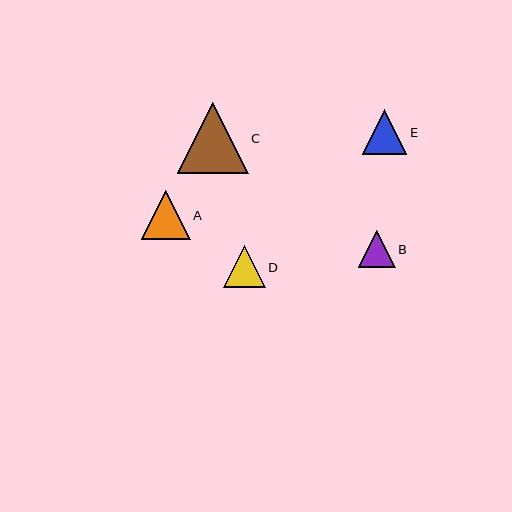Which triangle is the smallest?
Triangle B is the smallest with a size of approximately 37 pixels.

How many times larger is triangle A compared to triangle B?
Triangle A is approximately 1.3 times the size of triangle B.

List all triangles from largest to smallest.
From largest to smallest: C, A, E, D, B.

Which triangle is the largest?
Triangle C is the largest with a size of approximately 71 pixels.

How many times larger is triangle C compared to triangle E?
Triangle C is approximately 1.6 times the size of triangle E.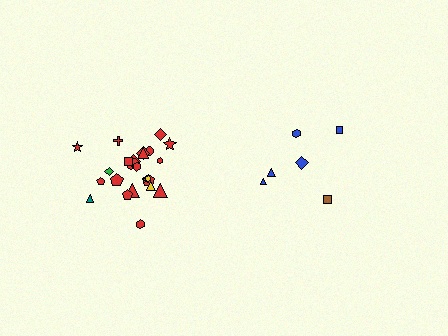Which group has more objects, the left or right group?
The left group.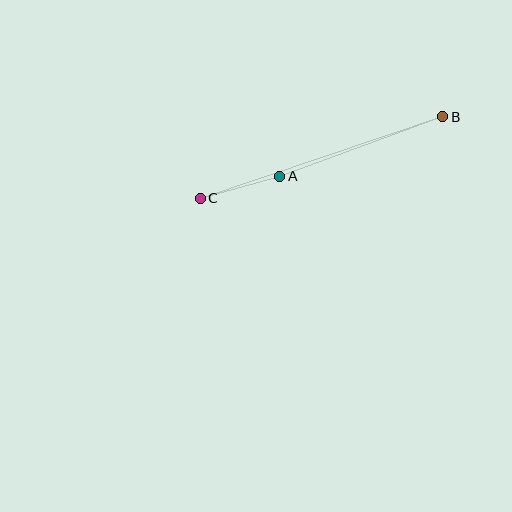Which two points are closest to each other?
Points A and C are closest to each other.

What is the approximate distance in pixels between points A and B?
The distance between A and B is approximately 174 pixels.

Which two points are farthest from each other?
Points B and C are farthest from each other.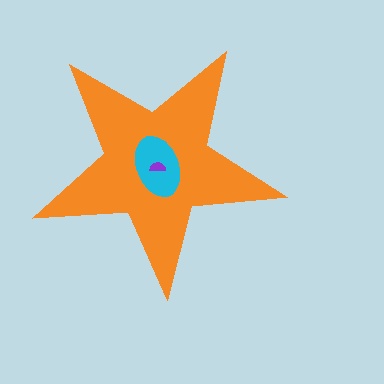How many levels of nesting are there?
3.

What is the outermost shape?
The orange star.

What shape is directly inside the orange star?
The cyan ellipse.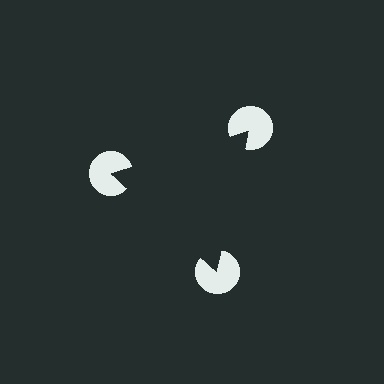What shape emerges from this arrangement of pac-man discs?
An illusory triangle — its edges are inferred from the aligned wedge cuts in the pac-man discs, not physically drawn.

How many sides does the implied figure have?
3 sides.